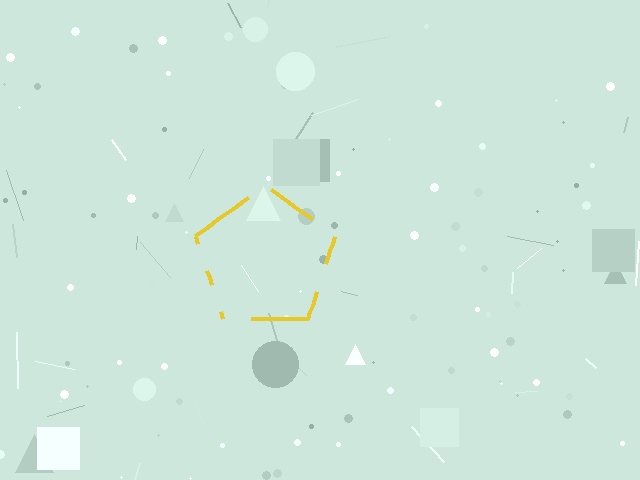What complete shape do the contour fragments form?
The contour fragments form a pentagon.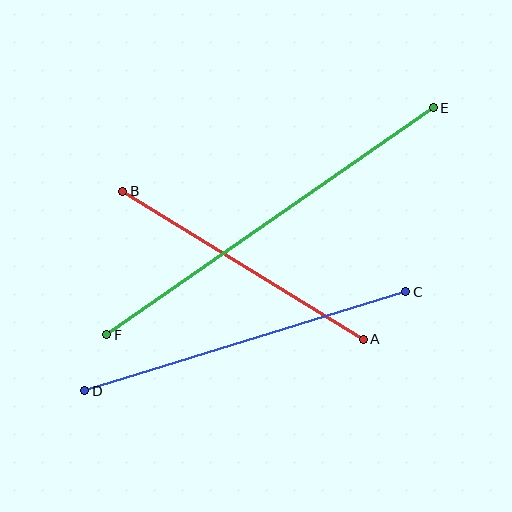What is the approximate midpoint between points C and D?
The midpoint is at approximately (245, 341) pixels.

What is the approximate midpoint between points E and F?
The midpoint is at approximately (270, 221) pixels.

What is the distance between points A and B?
The distance is approximately 282 pixels.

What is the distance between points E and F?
The distance is approximately 398 pixels.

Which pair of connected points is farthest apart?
Points E and F are farthest apart.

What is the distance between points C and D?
The distance is approximately 336 pixels.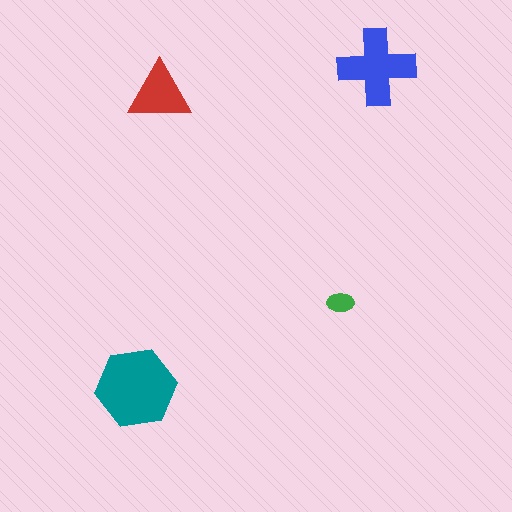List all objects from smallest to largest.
The green ellipse, the red triangle, the blue cross, the teal hexagon.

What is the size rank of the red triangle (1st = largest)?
3rd.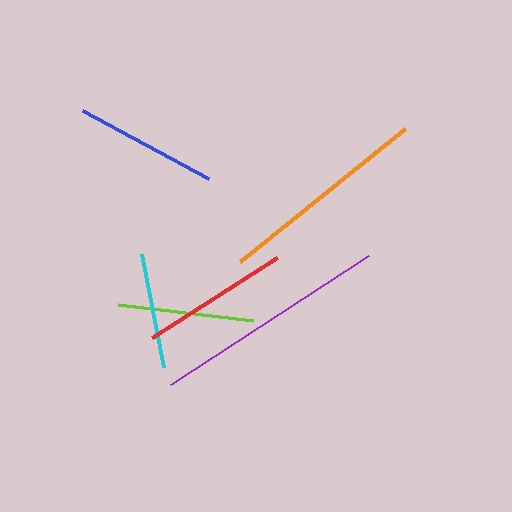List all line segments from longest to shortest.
From longest to shortest: purple, orange, red, blue, lime, cyan.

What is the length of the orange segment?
The orange segment is approximately 212 pixels long.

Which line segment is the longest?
The purple line is the longest at approximately 236 pixels.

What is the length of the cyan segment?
The cyan segment is approximately 115 pixels long.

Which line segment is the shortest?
The cyan line is the shortest at approximately 115 pixels.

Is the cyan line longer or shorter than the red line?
The red line is longer than the cyan line.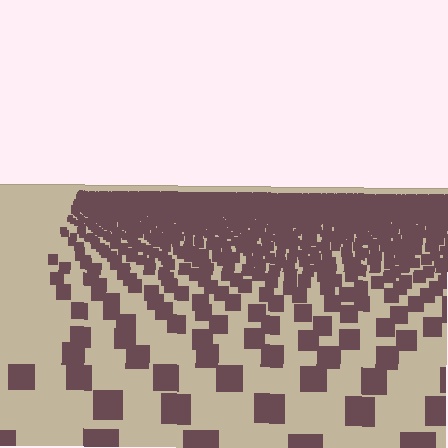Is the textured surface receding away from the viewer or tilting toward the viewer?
The surface is receding away from the viewer. Texture elements get smaller and denser toward the top.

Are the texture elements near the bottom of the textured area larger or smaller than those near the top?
Larger. Near the bottom, elements are closer to the viewer and appear at a bigger on-screen size.